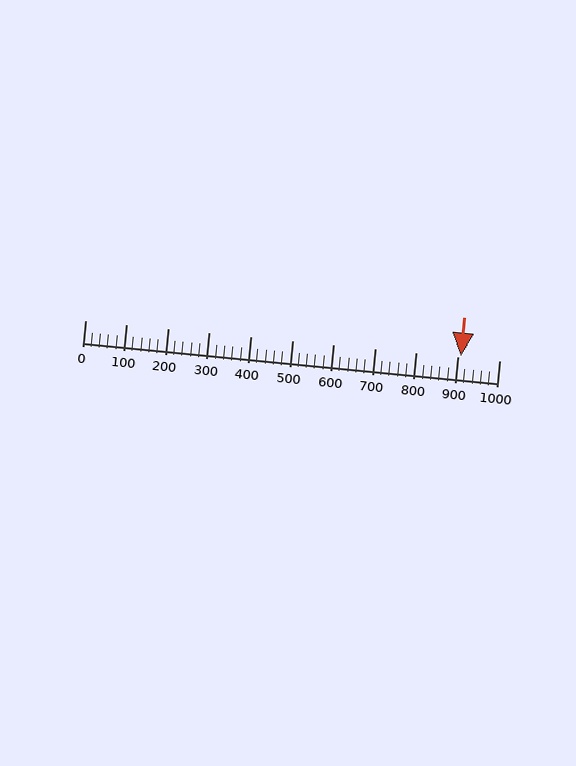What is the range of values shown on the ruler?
The ruler shows values from 0 to 1000.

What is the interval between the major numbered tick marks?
The major tick marks are spaced 100 units apart.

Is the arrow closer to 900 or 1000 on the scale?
The arrow is closer to 900.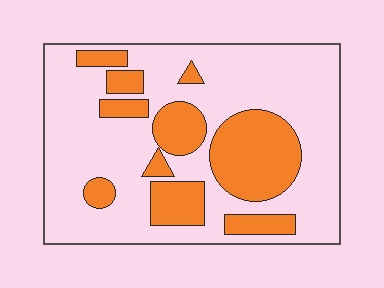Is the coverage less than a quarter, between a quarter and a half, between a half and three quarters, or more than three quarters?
Between a quarter and a half.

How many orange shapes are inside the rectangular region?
10.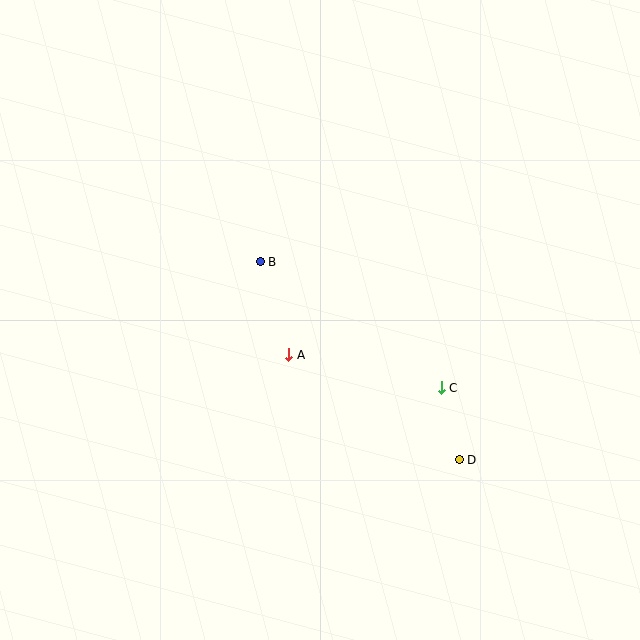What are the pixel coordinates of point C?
Point C is at (441, 388).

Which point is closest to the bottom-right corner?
Point D is closest to the bottom-right corner.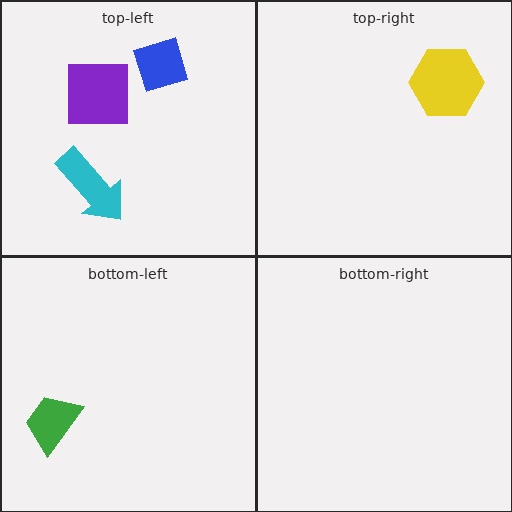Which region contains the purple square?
The top-left region.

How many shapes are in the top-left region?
3.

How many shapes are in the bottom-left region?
1.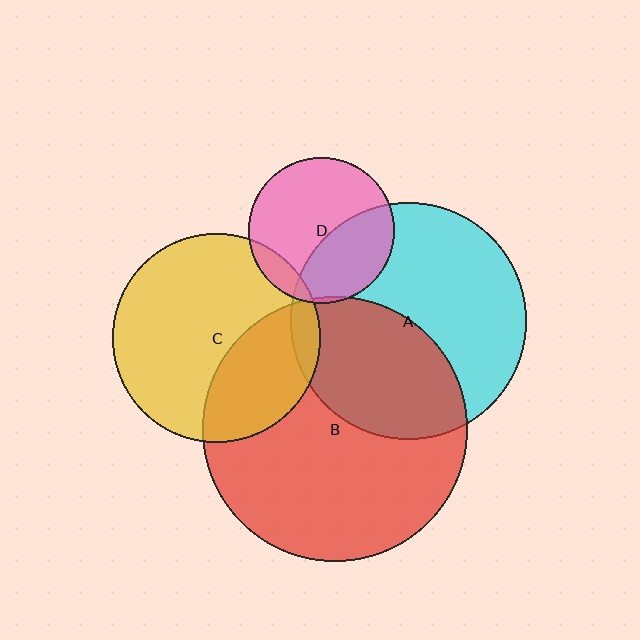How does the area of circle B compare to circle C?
Approximately 1.6 times.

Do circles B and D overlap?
Yes.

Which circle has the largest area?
Circle B (red).